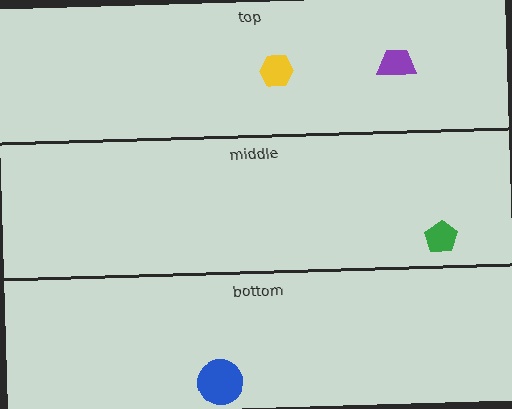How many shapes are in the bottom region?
1.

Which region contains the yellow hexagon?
The top region.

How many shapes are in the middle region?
1.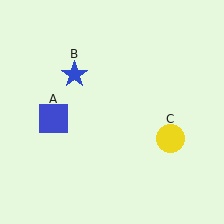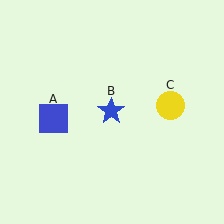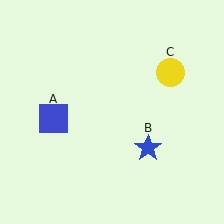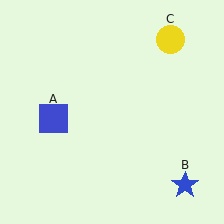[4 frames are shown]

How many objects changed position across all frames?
2 objects changed position: blue star (object B), yellow circle (object C).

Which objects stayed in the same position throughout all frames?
Blue square (object A) remained stationary.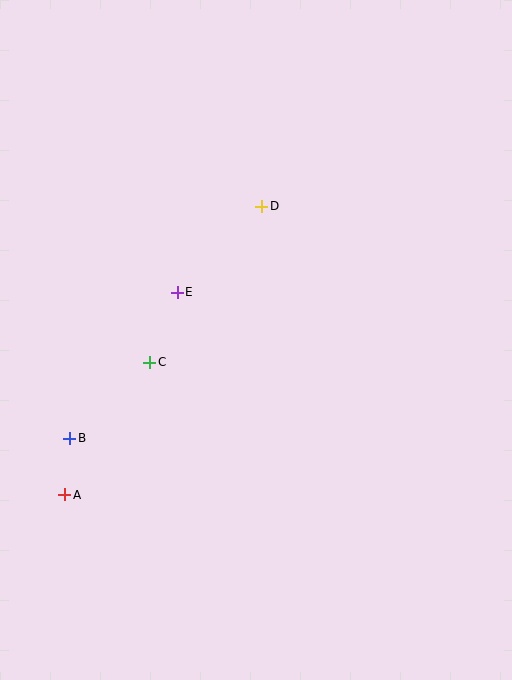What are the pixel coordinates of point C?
Point C is at (150, 362).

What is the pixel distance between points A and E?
The distance between A and E is 232 pixels.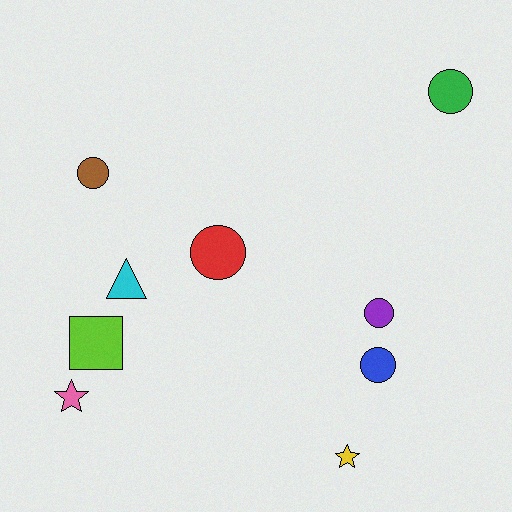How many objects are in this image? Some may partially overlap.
There are 9 objects.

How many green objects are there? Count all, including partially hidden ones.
There is 1 green object.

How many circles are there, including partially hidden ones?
There are 5 circles.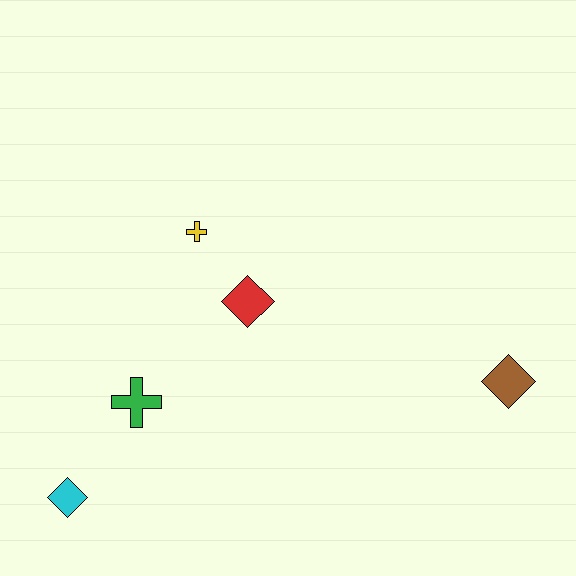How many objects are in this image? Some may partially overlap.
There are 5 objects.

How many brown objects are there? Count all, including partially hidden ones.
There is 1 brown object.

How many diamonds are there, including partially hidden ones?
There are 3 diamonds.